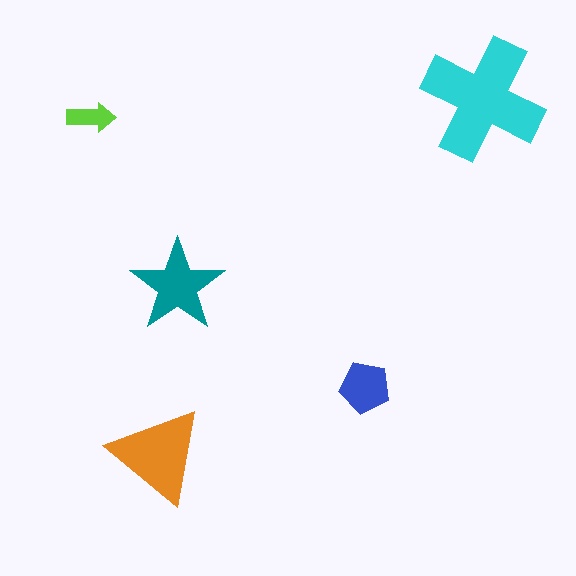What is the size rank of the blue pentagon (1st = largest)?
4th.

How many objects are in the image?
There are 5 objects in the image.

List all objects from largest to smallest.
The cyan cross, the orange triangle, the teal star, the blue pentagon, the lime arrow.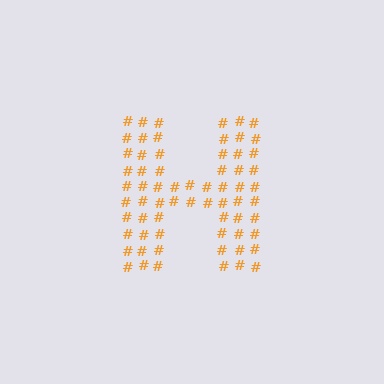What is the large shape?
The large shape is the letter H.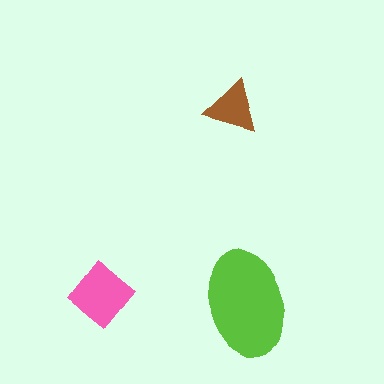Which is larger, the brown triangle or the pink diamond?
The pink diamond.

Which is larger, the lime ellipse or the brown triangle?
The lime ellipse.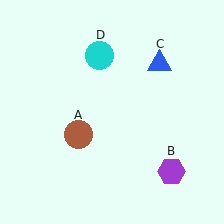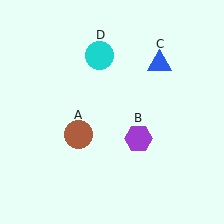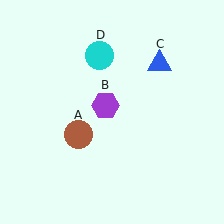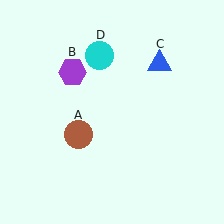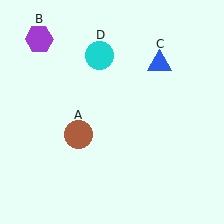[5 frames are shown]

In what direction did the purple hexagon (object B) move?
The purple hexagon (object B) moved up and to the left.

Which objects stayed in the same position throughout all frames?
Brown circle (object A) and blue triangle (object C) and cyan circle (object D) remained stationary.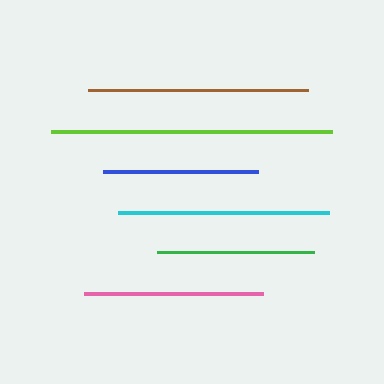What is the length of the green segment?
The green segment is approximately 156 pixels long.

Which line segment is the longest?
The lime line is the longest at approximately 281 pixels.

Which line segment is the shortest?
The blue line is the shortest at approximately 155 pixels.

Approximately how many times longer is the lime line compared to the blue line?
The lime line is approximately 1.8 times the length of the blue line.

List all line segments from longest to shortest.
From longest to shortest: lime, brown, cyan, pink, green, blue.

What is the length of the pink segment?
The pink segment is approximately 179 pixels long.